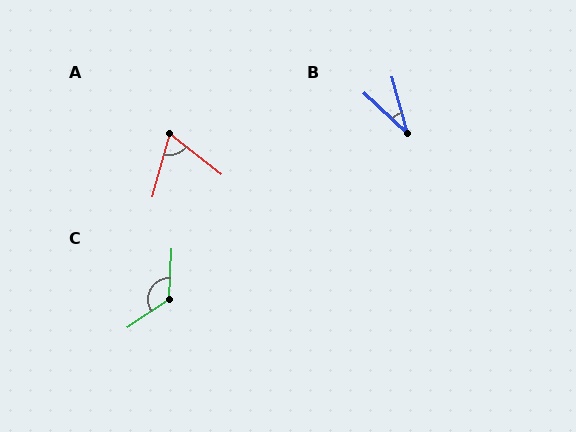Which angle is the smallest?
B, at approximately 32 degrees.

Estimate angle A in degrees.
Approximately 68 degrees.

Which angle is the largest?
C, at approximately 127 degrees.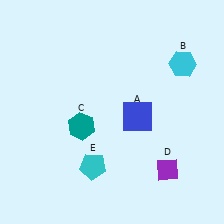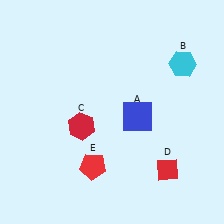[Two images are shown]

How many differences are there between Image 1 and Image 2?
There are 3 differences between the two images.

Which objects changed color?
C changed from teal to red. D changed from purple to red. E changed from cyan to red.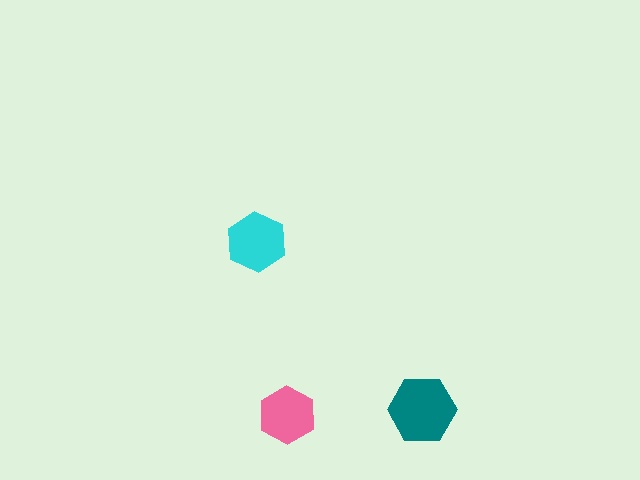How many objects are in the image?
There are 3 objects in the image.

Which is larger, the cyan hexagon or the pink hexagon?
The cyan one.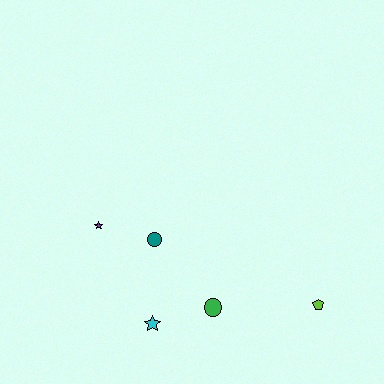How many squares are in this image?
There are no squares.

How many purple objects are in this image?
There is 1 purple object.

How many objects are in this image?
There are 5 objects.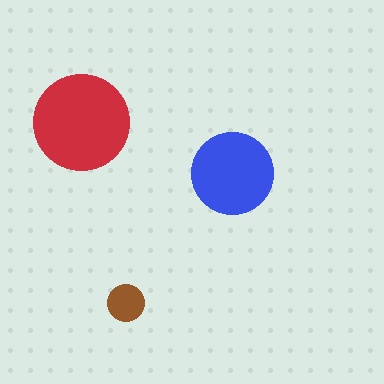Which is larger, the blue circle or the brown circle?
The blue one.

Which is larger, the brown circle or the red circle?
The red one.